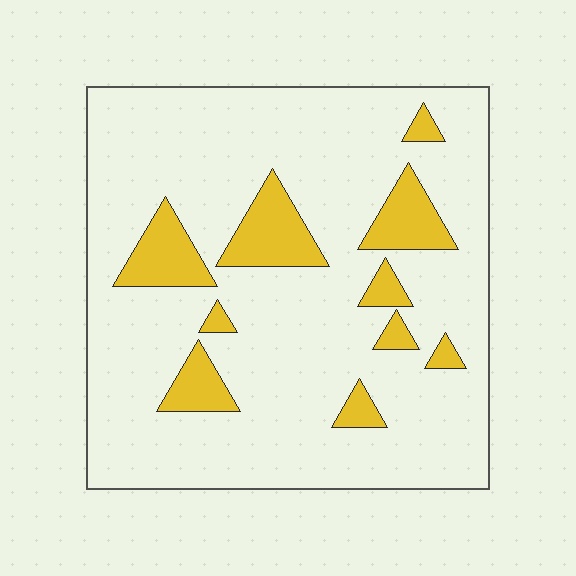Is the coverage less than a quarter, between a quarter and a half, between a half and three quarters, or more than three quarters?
Less than a quarter.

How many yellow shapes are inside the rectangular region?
10.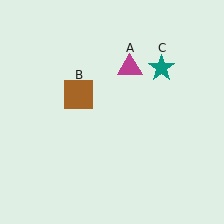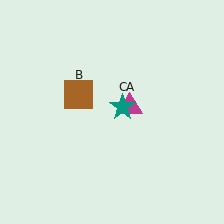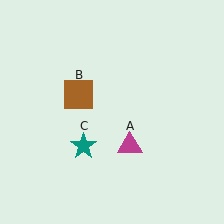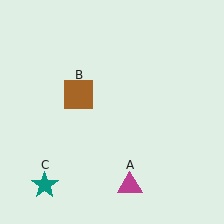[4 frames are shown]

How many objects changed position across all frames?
2 objects changed position: magenta triangle (object A), teal star (object C).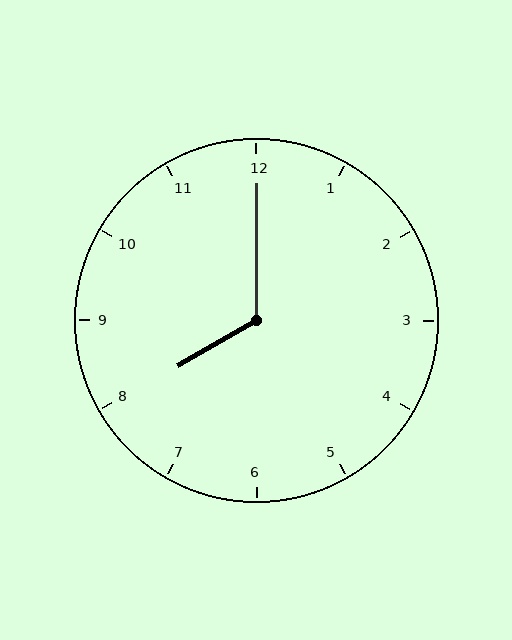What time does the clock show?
8:00.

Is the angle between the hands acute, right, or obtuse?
It is obtuse.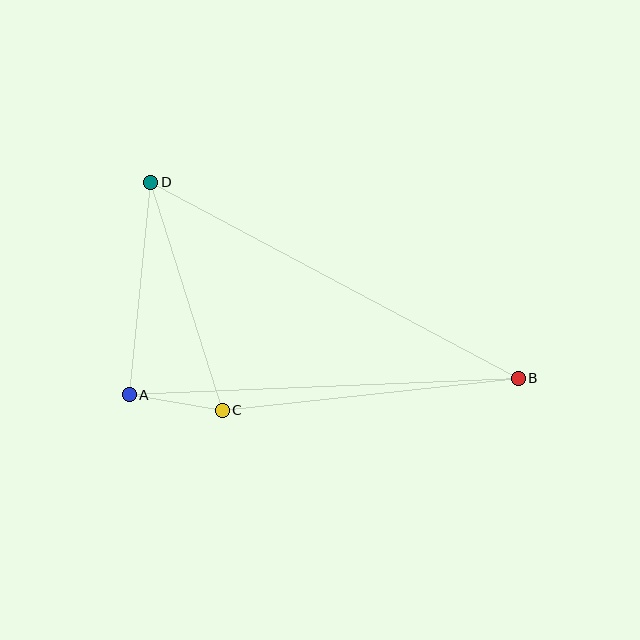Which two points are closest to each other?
Points A and C are closest to each other.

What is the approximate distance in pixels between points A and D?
The distance between A and D is approximately 214 pixels.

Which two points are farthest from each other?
Points B and D are farthest from each other.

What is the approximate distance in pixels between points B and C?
The distance between B and C is approximately 297 pixels.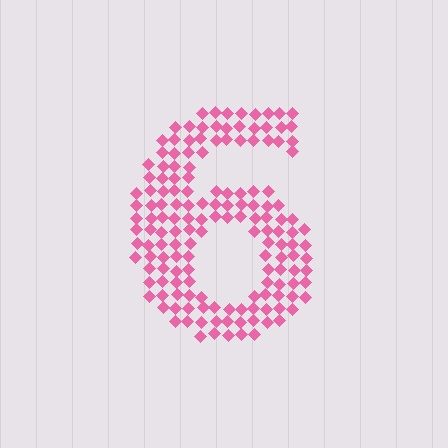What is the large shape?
The large shape is the digit 6.